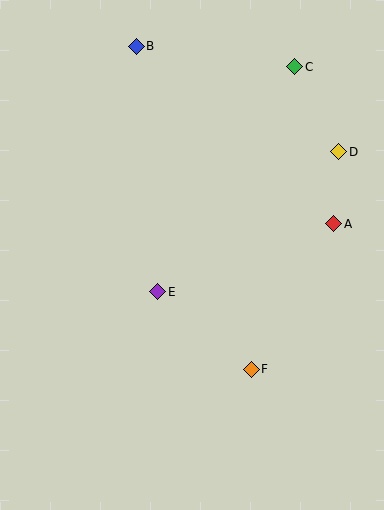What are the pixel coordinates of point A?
Point A is at (334, 224).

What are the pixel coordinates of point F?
Point F is at (251, 369).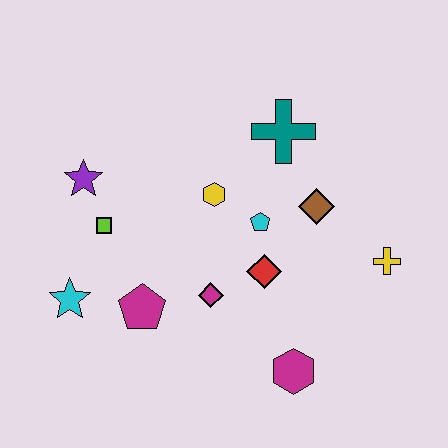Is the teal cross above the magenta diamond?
Yes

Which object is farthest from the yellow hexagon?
The magenta hexagon is farthest from the yellow hexagon.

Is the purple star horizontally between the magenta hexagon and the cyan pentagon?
No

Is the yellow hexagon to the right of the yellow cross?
No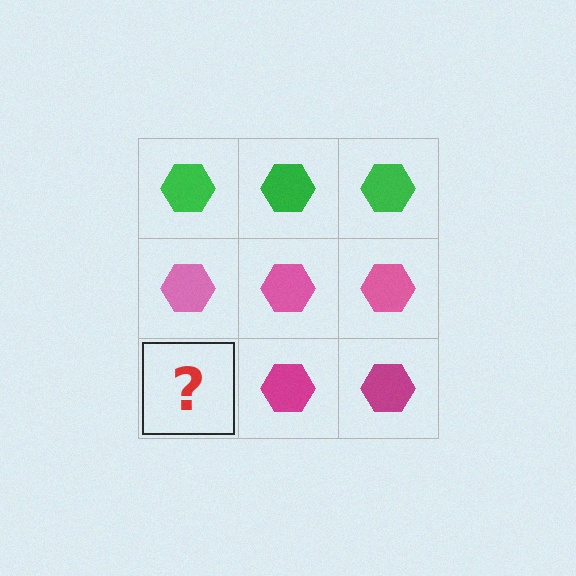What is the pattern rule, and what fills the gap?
The rule is that each row has a consistent color. The gap should be filled with a magenta hexagon.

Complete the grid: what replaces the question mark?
The question mark should be replaced with a magenta hexagon.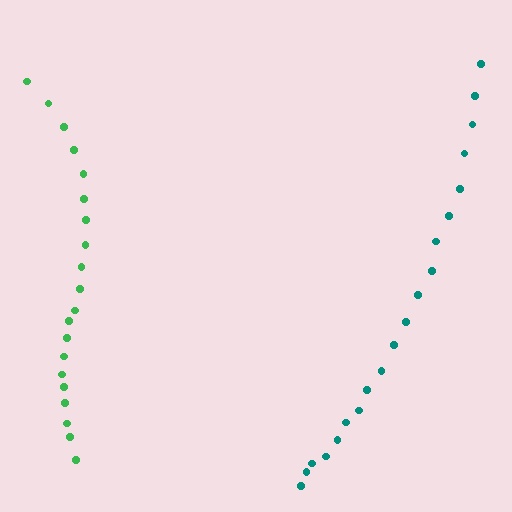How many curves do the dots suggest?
There are 2 distinct paths.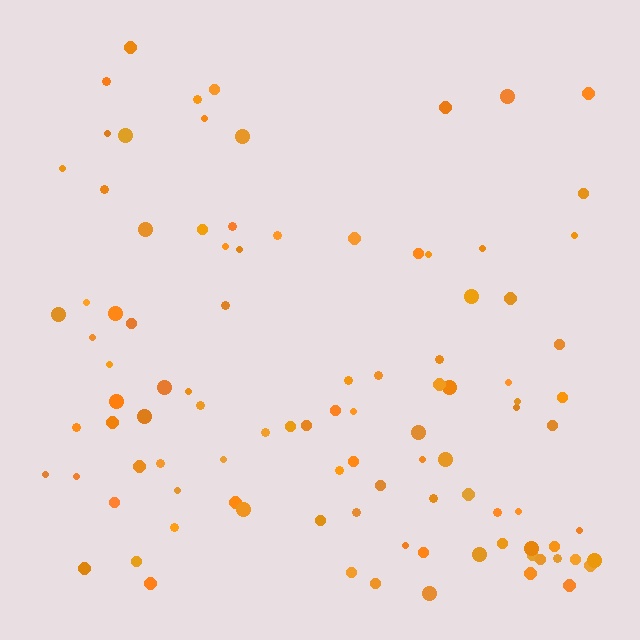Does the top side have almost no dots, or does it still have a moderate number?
Still a moderate number, just noticeably fewer than the bottom.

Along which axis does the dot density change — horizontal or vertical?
Vertical.